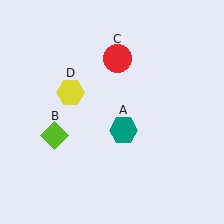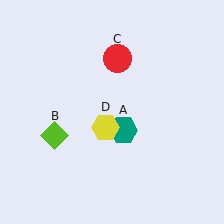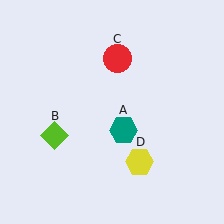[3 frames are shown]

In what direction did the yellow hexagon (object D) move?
The yellow hexagon (object D) moved down and to the right.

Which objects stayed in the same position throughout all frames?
Teal hexagon (object A) and lime diamond (object B) and red circle (object C) remained stationary.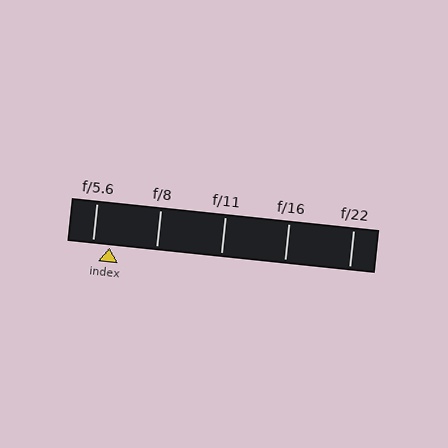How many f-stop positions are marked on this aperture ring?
There are 5 f-stop positions marked.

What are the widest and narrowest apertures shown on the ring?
The widest aperture shown is f/5.6 and the narrowest is f/22.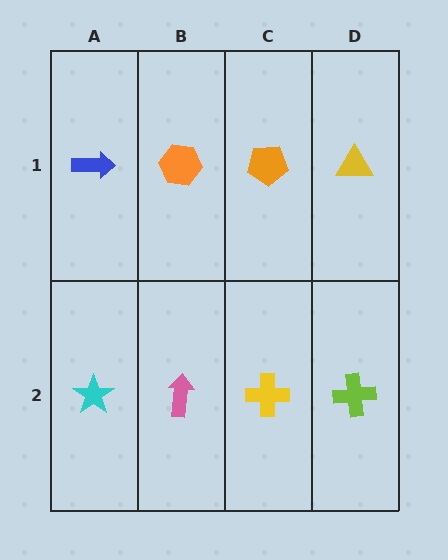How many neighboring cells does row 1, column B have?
3.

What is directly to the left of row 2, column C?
A pink arrow.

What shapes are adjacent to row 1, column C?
A yellow cross (row 2, column C), an orange hexagon (row 1, column B), a yellow triangle (row 1, column D).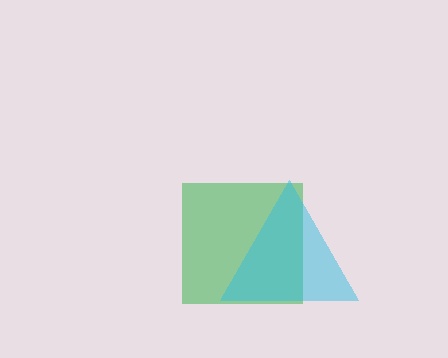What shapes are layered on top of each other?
The layered shapes are: a green square, a cyan triangle.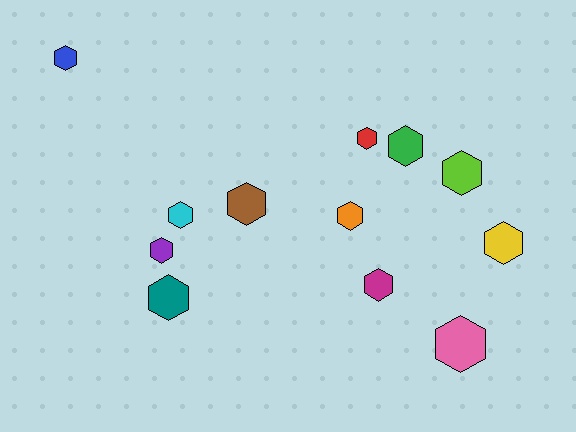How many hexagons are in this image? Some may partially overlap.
There are 12 hexagons.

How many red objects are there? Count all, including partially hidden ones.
There is 1 red object.